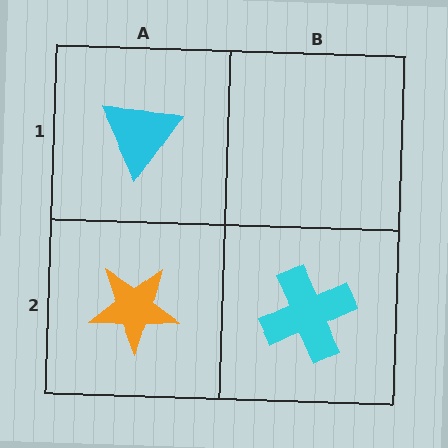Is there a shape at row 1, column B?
No, that cell is empty.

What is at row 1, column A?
A cyan triangle.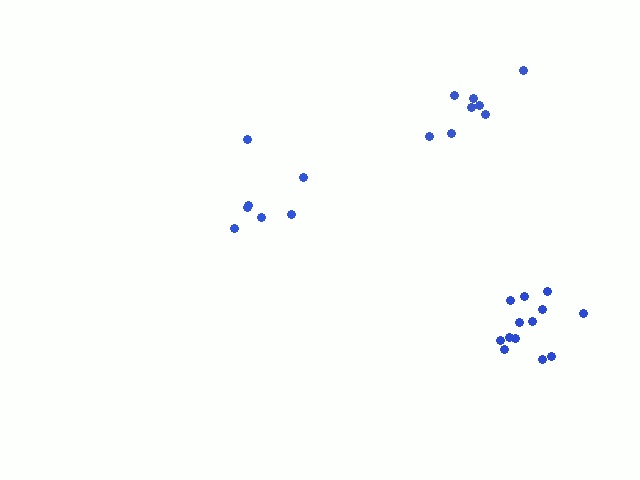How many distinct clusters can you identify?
There are 3 distinct clusters.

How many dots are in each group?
Group 1: 8 dots, Group 2: 13 dots, Group 3: 7 dots (28 total).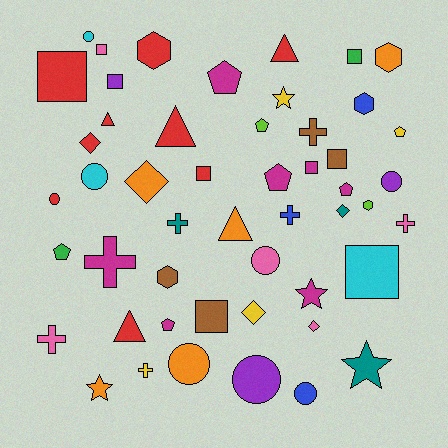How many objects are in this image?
There are 50 objects.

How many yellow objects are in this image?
There are 4 yellow objects.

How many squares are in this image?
There are 9 squares.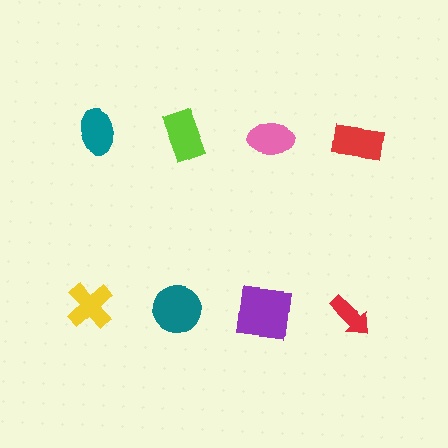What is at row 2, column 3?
A purple square.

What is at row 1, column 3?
A pink ellipse.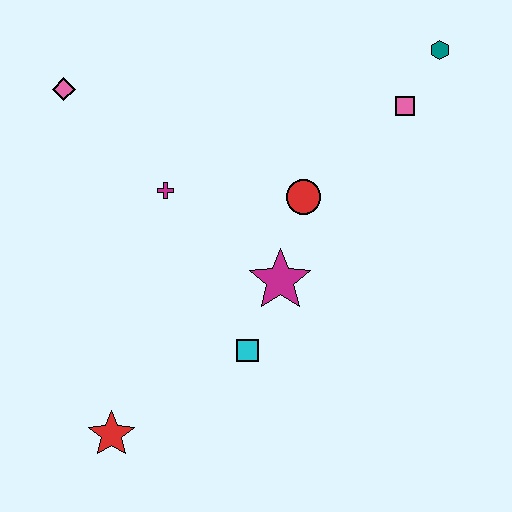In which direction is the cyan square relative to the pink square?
The cyan square is below the pink square.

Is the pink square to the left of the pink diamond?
No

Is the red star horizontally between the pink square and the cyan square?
No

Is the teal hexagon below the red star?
No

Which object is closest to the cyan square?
The magenta star is closest to the cyan square.